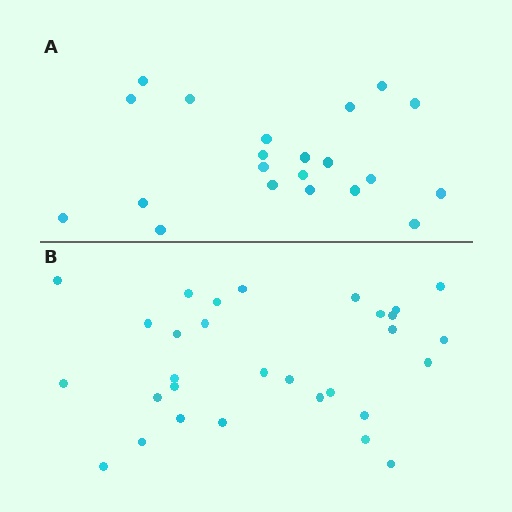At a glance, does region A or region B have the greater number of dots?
Region B (the bottom region) has more dots.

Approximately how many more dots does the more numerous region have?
Region B has roughly 8 or so more dots than region A.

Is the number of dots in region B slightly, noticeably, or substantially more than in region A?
Region B has noticeably more, but not dramatically so. The ratio is roughly 1.4 to 1.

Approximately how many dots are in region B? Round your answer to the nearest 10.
About 30 dots.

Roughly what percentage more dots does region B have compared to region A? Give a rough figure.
About 45% more.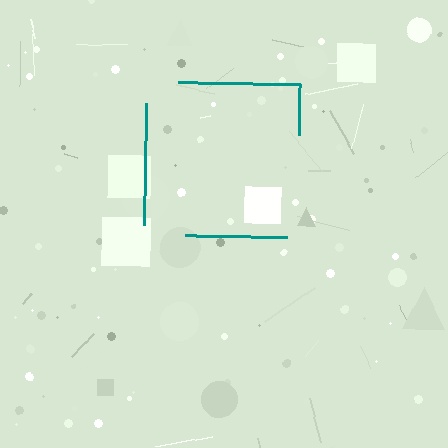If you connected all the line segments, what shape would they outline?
They would outline a square.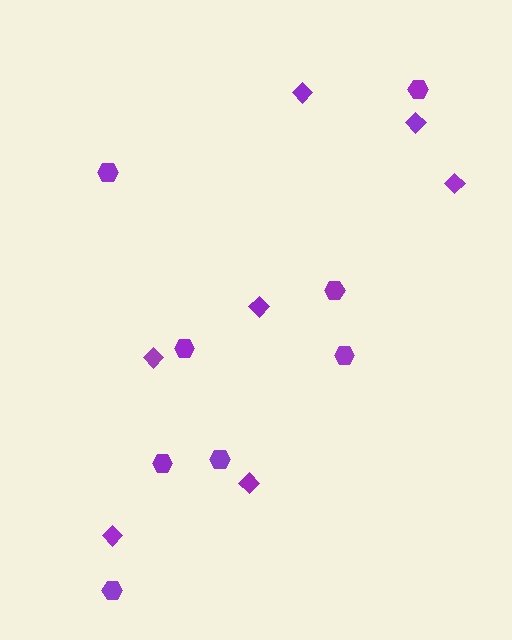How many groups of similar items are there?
There are 2 groups: one group of diamonds (7) and one group of hexagons (8).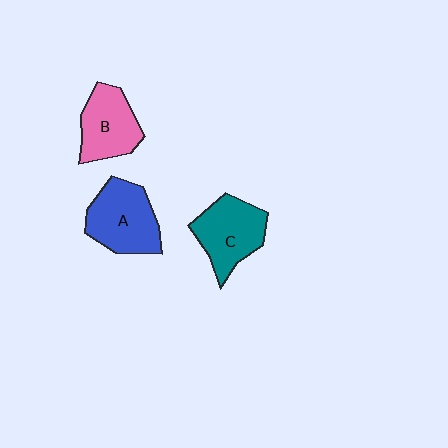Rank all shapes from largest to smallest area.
From largest to smallest: A (blue), C (teal), B (pink).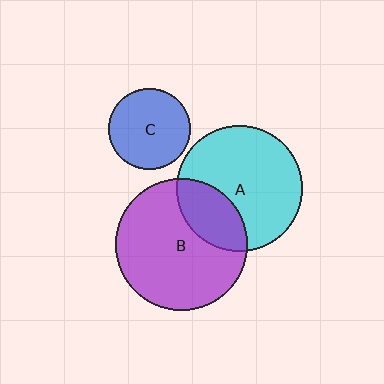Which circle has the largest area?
Circle B (purple).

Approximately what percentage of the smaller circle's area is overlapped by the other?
Approximately 25%.